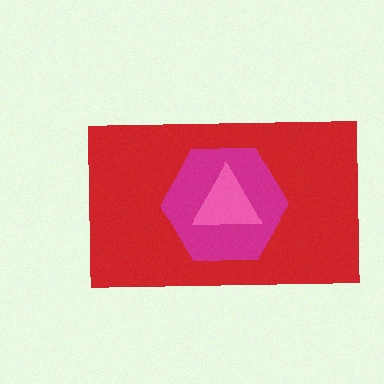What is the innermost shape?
The pink triangle.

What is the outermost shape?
The red rectangle.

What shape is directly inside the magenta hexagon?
The pink triangle.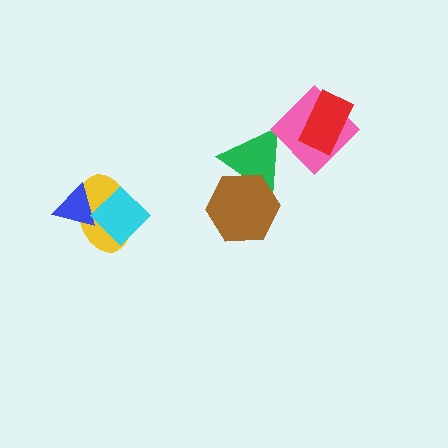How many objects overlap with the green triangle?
2 objects overlap with the green triangle.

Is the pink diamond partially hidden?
Yes, it is partially covered by another shape.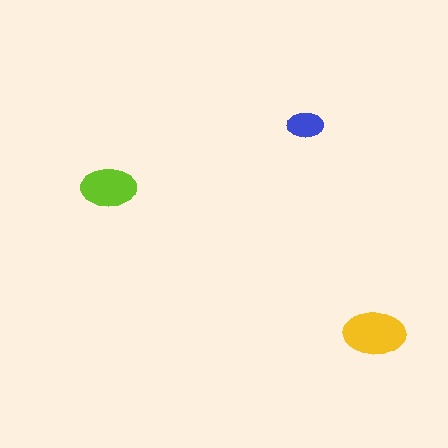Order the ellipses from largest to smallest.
the yellow one, the lime one, the blue one.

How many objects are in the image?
There are 3 objects in the image.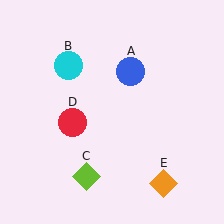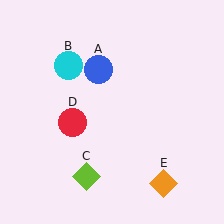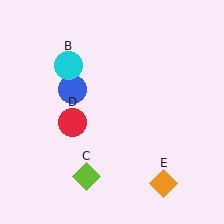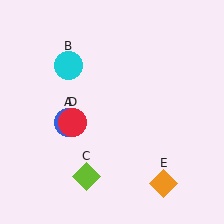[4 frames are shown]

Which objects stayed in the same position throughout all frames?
Cyan circle (object B) and lime diamond (object C) and red circle (object D) and orange diamond (object E) remained stationary.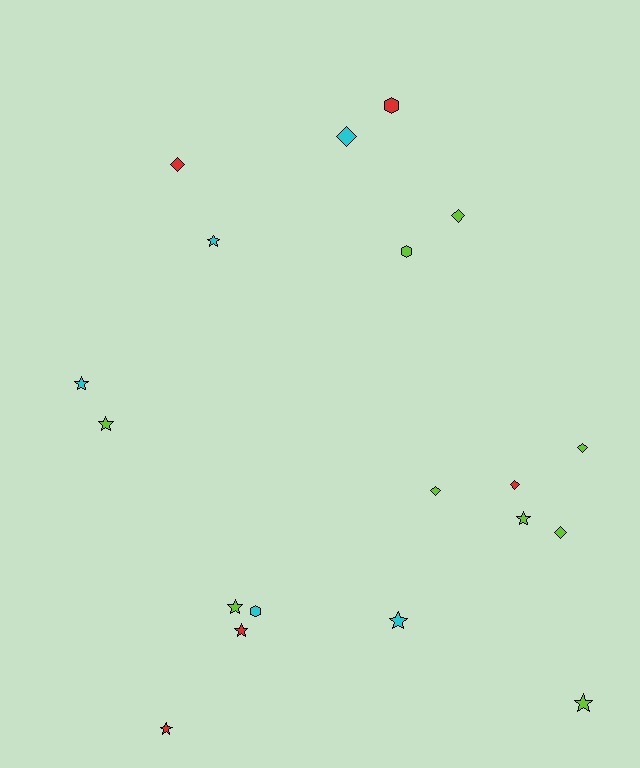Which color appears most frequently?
Lime, with 9 objects.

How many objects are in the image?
There are 19 objects.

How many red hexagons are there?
There is 1 red hexagon.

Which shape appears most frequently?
Star, with 9 objects.